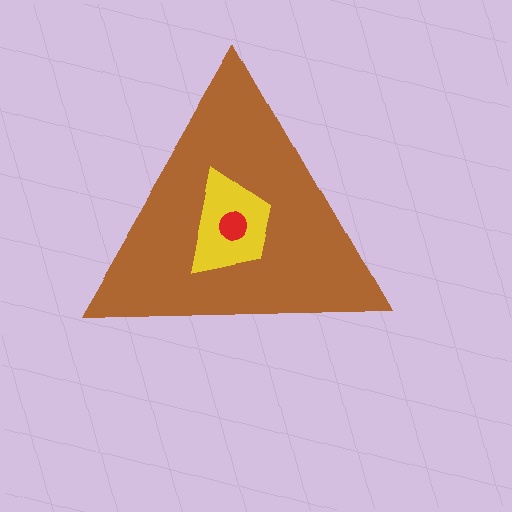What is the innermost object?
The red circle.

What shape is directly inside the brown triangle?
The yellow trapezoid.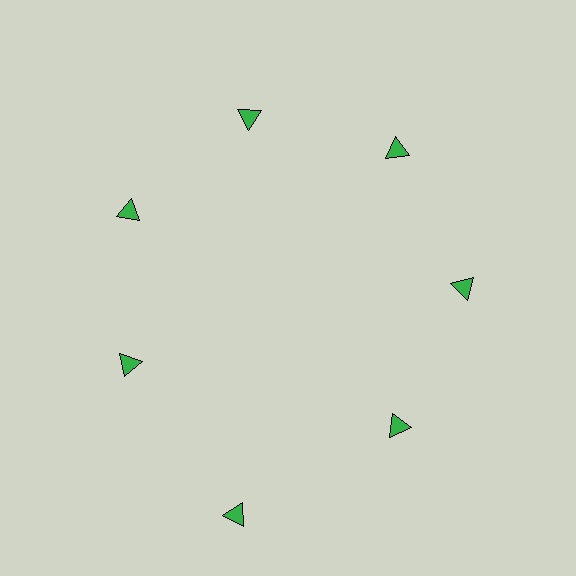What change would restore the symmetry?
The symmetry would be restored by moving it inward, back onto the ring so that all 7 triangles sit at equal angles and equal distance from the center.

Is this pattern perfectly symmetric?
No. The 7 green triangles are arranged in a ring, but one element near the 6 o'clock position is pushed outward from the center, breaking the 7-fold rotational symmetry.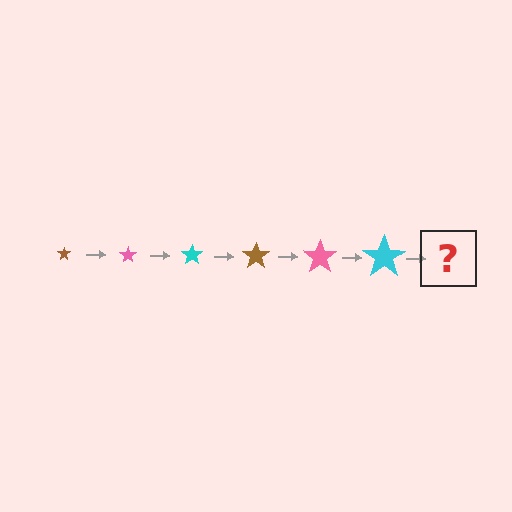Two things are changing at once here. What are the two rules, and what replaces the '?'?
The two rules are that the star grows larger each step and the color cycles through brown, pink, and cyan. The '?' should be a brown star, larger than the previous one.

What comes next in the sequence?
The next element should be a brown star, larger than the previous one.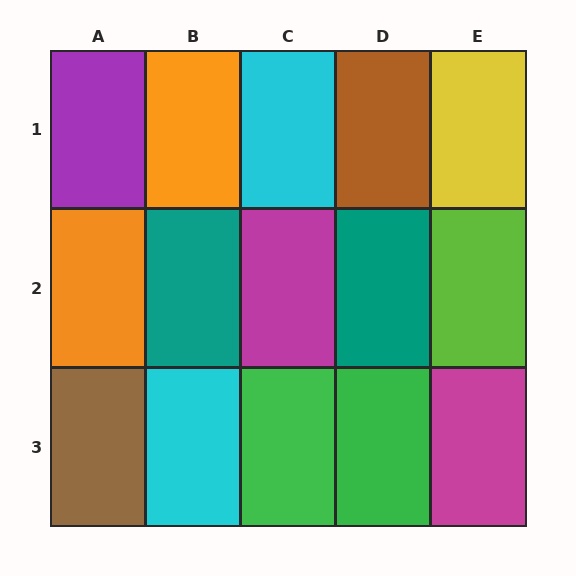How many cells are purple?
1 cell is purple.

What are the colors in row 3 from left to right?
Brown, cyan, green, green, magenta.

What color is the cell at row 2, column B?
Teal.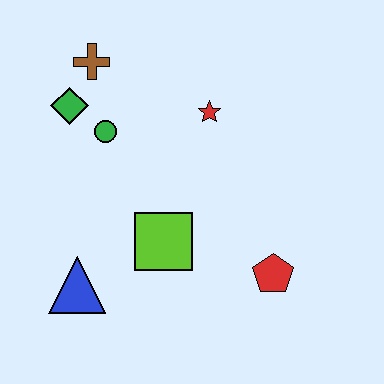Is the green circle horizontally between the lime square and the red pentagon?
No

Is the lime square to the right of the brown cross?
Yes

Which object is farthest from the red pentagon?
The brown cross is farthest from the red pentagon.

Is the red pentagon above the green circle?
No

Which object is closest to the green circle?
The green diamond is closest to the green circle.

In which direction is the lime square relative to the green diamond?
The lime square is below the green diamond.